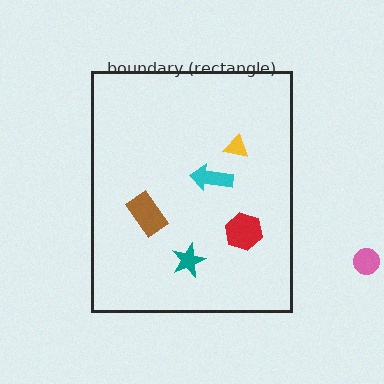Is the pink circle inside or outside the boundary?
Outside.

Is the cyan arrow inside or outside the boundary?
Inside.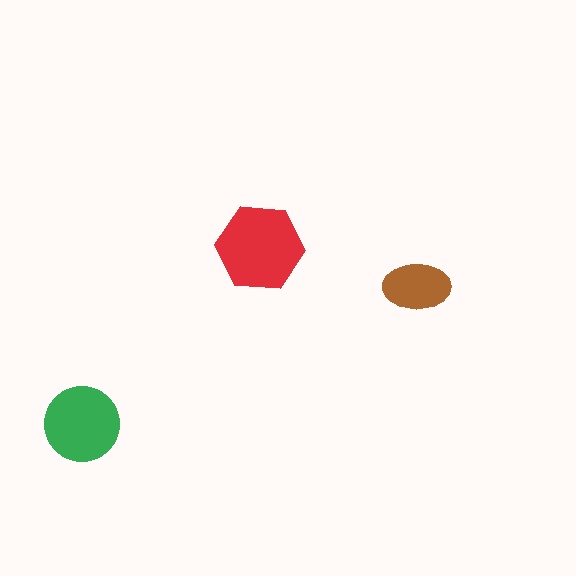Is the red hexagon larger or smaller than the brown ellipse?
Larger.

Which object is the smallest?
The brown ellipse.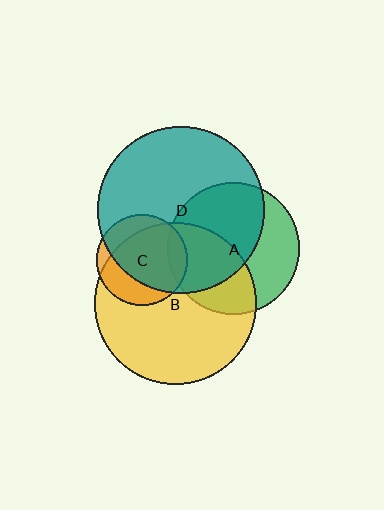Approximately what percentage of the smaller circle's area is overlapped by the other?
Approximately 30%.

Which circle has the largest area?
Circle D (teal).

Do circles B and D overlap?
Yes.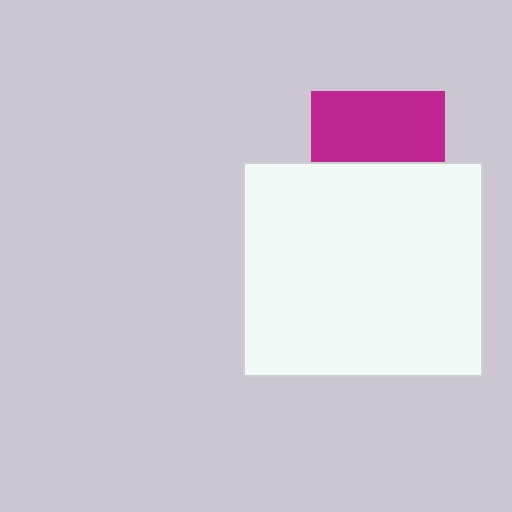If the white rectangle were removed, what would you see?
You would see the complete magenta square.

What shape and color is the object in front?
The object in front is a white rectangle.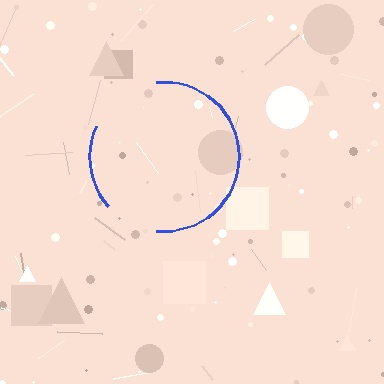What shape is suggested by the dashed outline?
The dashed outline suggests a circle.